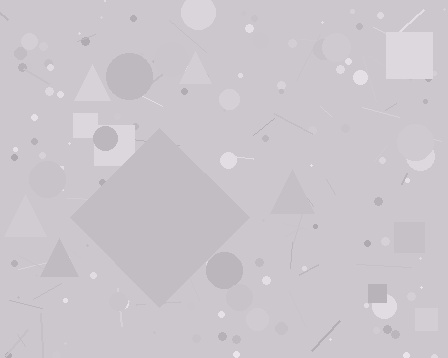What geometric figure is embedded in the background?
A diamond is embedded in the background.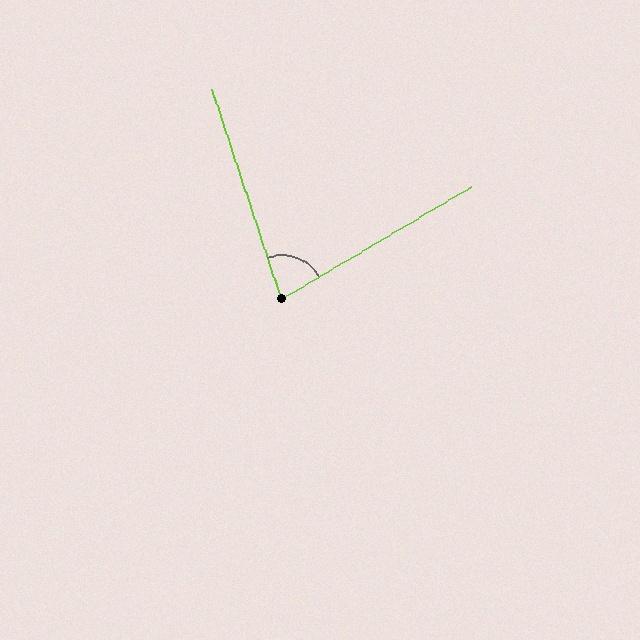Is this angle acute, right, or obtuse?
It is acute.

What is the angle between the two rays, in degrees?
Approximately 78 degrees.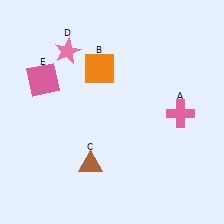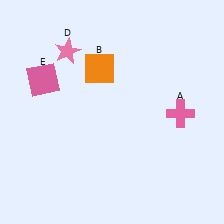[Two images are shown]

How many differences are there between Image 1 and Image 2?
There is 1 difference between the two images.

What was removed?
The brown triangle (C) was removed in Image 2.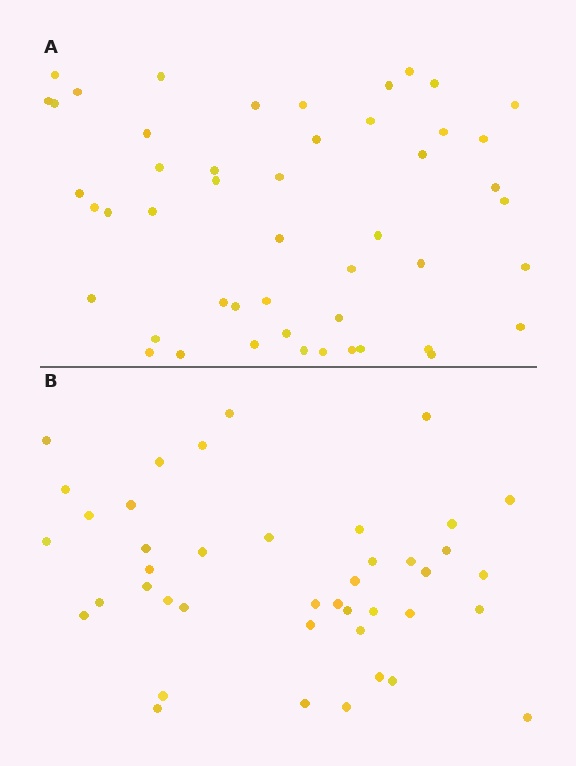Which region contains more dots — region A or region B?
Region A (the top region) has more dots.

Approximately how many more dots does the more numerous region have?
Region A has roughly 8 or so more dots than region B.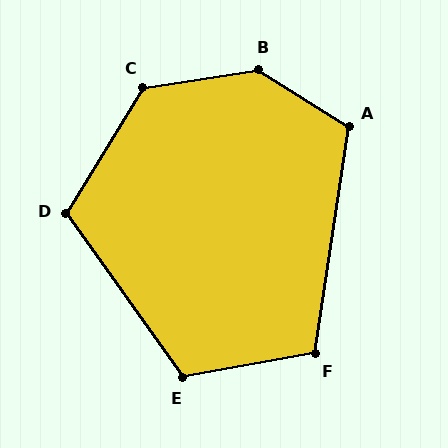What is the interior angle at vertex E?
Approximately 116 degrees (obtuse).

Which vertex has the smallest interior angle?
F, at approximately 109 degrees.